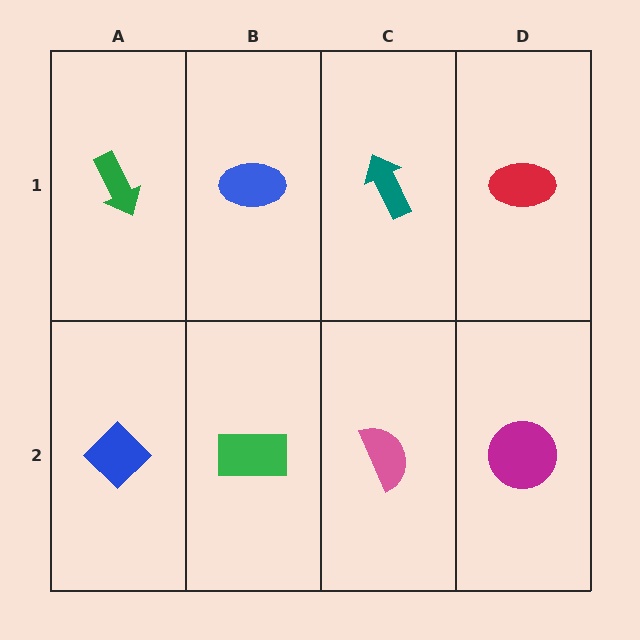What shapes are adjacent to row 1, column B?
A green rectangle (row 2, column B), a green arrow (row 1, column A), a teal arrow (row 1, column C).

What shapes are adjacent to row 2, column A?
A green arrow (row 1, column A), a green rectangle (row 2, column B).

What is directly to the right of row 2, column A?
A green rectangle.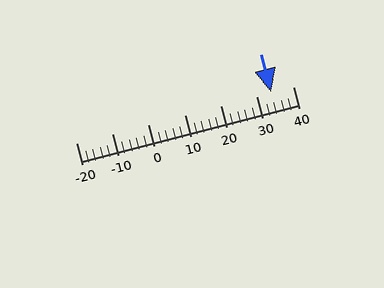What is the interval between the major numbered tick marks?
The major tick marks are spaced 10 units apart.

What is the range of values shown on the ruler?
The ruler shows values from -20 to 40.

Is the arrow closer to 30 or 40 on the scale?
The arrow is closer to 30.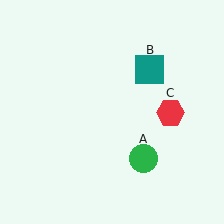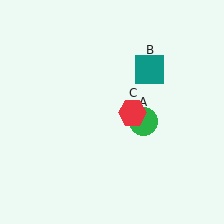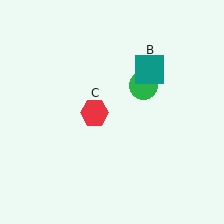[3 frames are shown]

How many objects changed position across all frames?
2 objects changed position: green circle (object A), red hexagon (object C).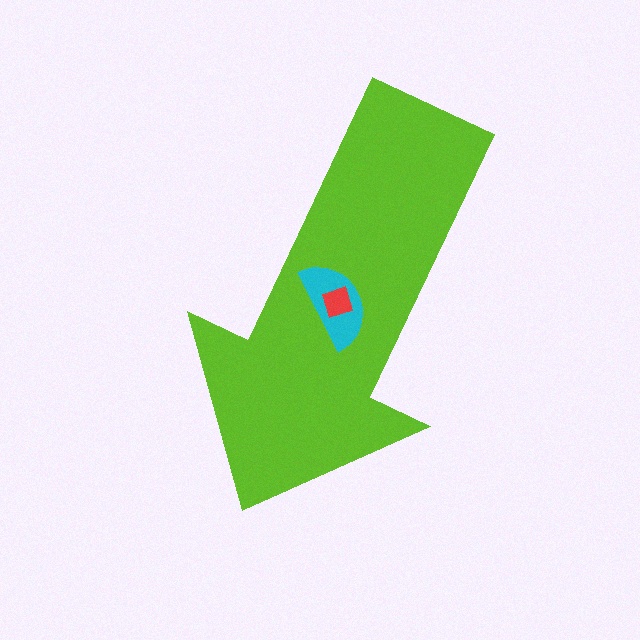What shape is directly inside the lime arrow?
The cyan semicircle.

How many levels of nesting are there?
3.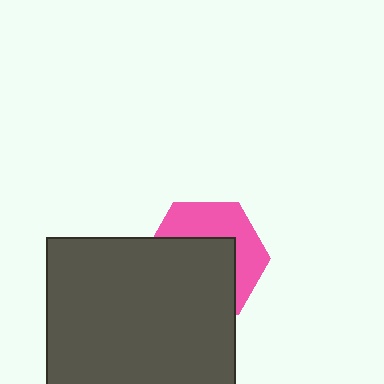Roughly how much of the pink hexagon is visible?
A small part of it is visible (roughly 43%).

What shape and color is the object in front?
The object in front is a dark gray square.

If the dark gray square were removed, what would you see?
You would see the complete pink hexagon.